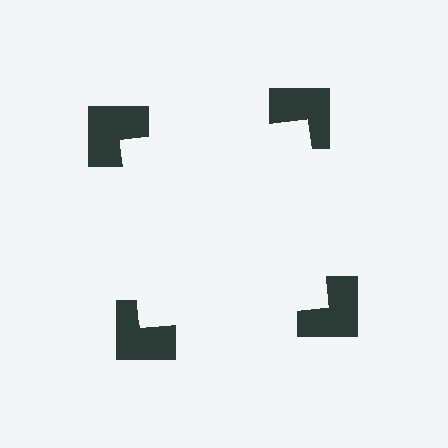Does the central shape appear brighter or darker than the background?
It typically appears slightly brighter than the background, even though no actual brightness change is drawn.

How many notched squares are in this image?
There are 4 — one at each vertex of the illusory square.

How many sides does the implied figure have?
4 sides.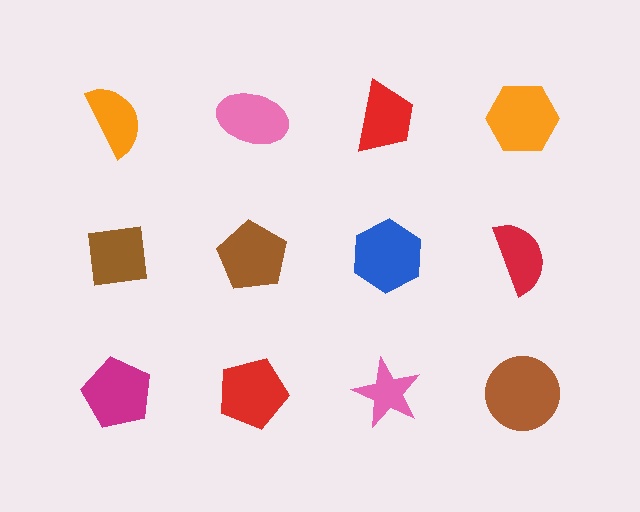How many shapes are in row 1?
4 shapes.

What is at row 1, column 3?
A red trapezoid.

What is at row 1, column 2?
A pink ellipse.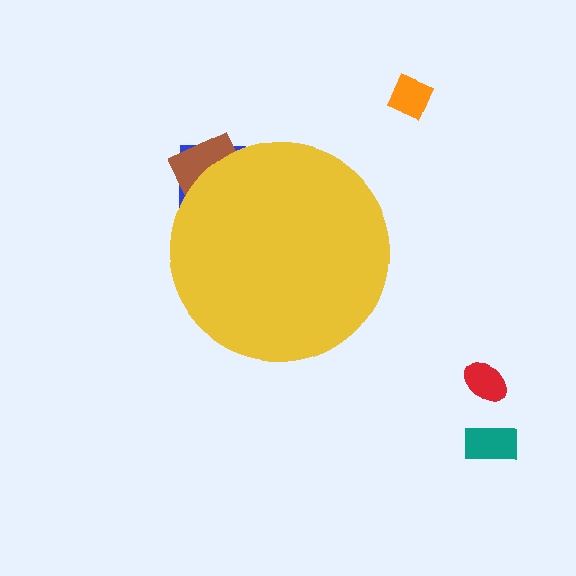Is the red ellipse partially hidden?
No, the red ellipse is fully visible.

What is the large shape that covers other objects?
A yellow circle.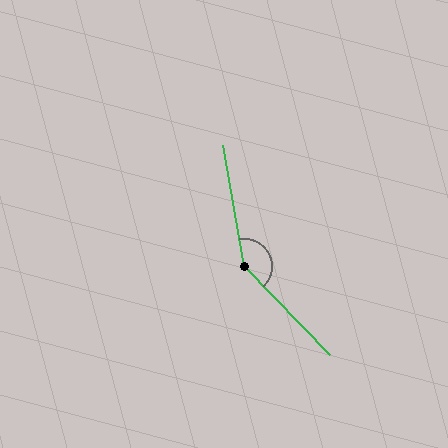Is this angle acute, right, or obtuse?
It is obtuse.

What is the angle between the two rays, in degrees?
Approximately 145 degrees.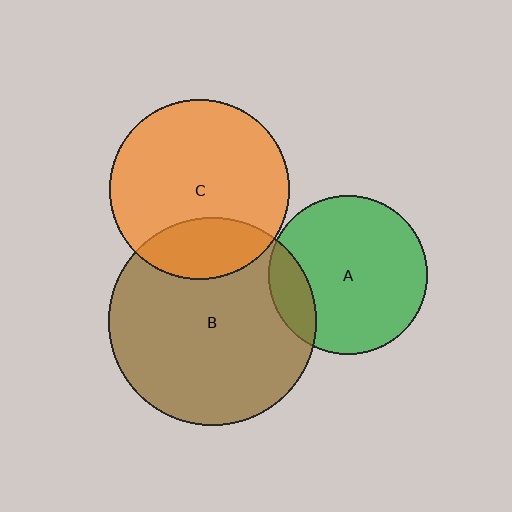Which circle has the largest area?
Circle B (brown).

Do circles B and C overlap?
Yes.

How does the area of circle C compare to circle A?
Approximately 1.3 times.